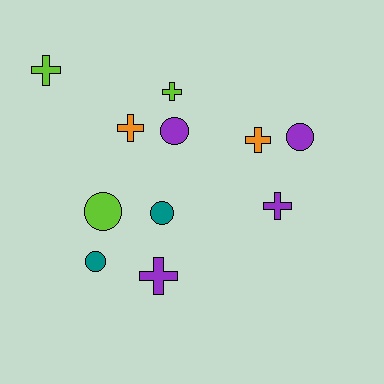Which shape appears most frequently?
Cross, with 6 objects.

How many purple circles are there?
There are 2 purple circles.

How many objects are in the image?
There are 11 objects.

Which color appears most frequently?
Purple, with 4 objects.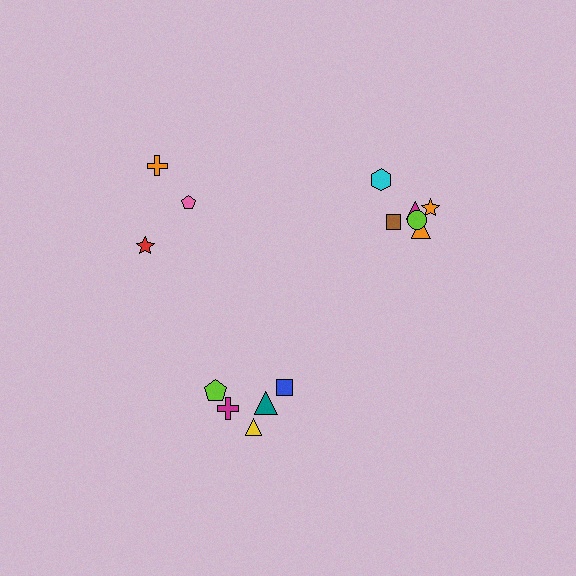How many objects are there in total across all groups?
There are 14 objects.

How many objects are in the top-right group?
There are 6 objects.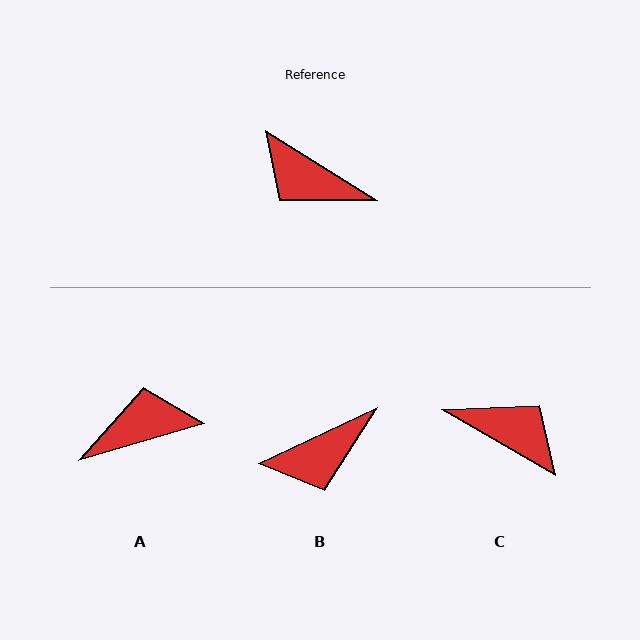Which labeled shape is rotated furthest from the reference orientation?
C, about 178 degrees away.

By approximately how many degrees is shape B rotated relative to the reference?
Approximately 57 degrees counter-clockwise.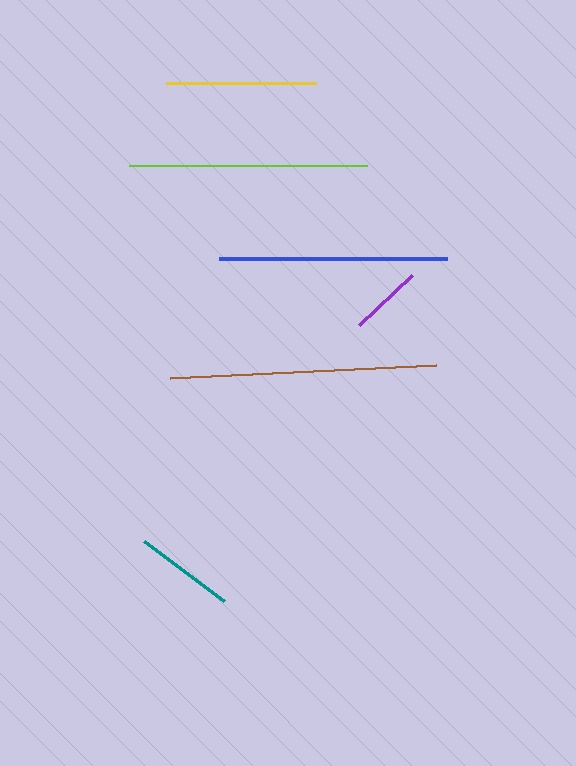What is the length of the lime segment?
The lime segment is approximately 237 pixels long.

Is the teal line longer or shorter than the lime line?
The lime line is longer than the teal line.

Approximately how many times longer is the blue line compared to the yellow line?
The blue line is approximately 1.5 times the length of the yellow line.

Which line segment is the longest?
The brown line is the longest at approximately 266 pixels.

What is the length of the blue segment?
The blue segment is approximately 228 pixels long.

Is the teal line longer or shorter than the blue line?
The blue line is longer than the teal line.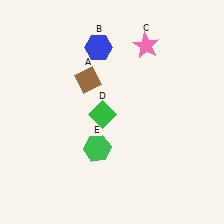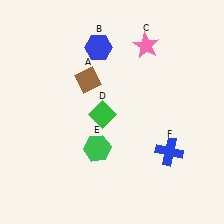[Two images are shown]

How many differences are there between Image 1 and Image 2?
There is 1 difference between the two images.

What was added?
A blue cross (F) was added in Image 2.